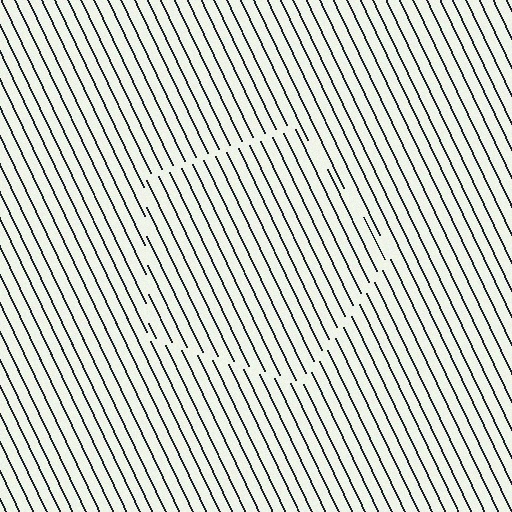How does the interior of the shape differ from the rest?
The interior of the shape contains the same grating, shifted by half a period — the contour is defined by the phase discontinuity where line-ends from the inner and outer gratings abut.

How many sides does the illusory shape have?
5 sides — the line-ends trace a pentagon.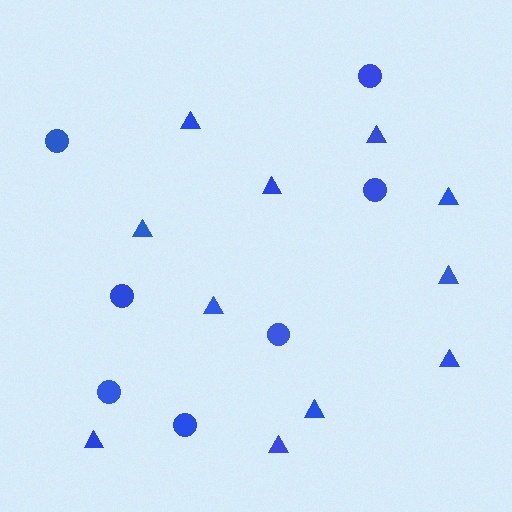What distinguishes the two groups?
There are 2 groups: one group of triangles (11) and one group of circles (7).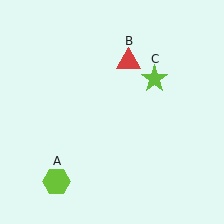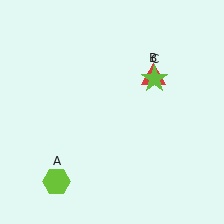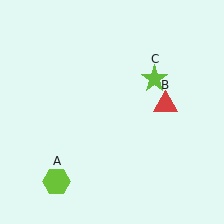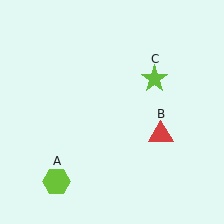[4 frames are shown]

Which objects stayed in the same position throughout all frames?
Lime hexagon (object A) and lime star (object C) remained stationary.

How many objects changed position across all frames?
1 object changed position: red triangle (object B).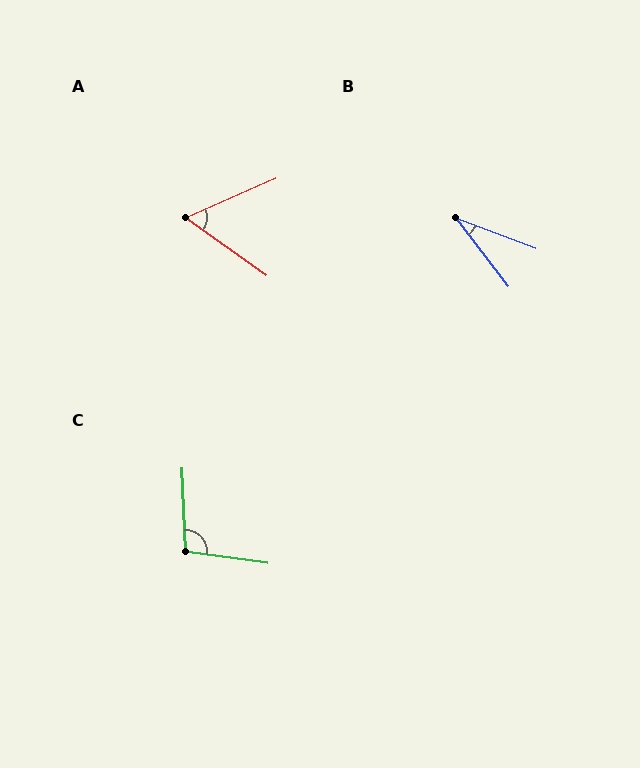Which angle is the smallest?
B, at approximately 32 degrees.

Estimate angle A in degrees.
Approximately 59 degrees.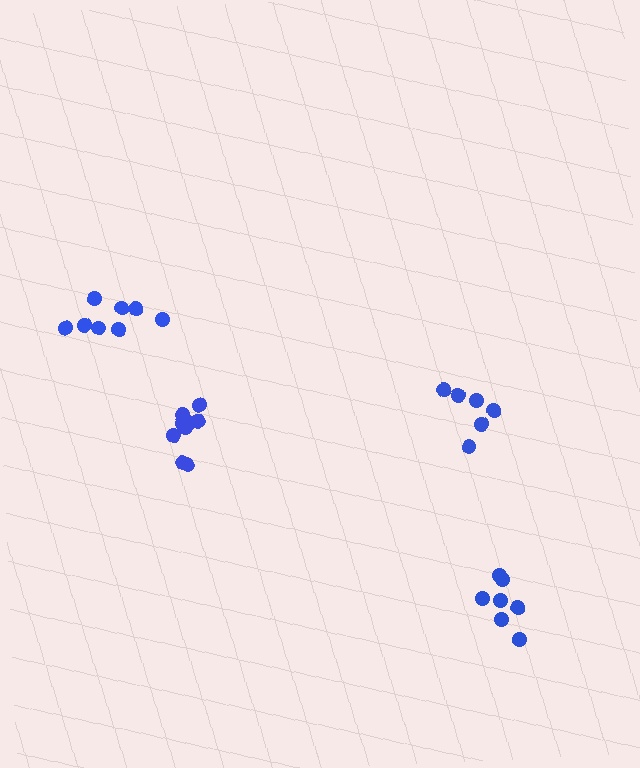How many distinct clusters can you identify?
There are 4 distinct clusters.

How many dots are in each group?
Group 1: 6 dots, Group 2: 9 dots, Group 3: 8 dots, Group 4: 7 dots (30 total).